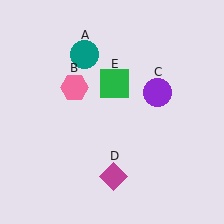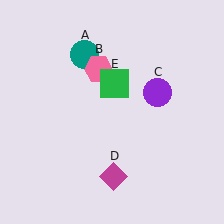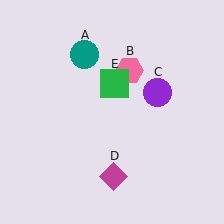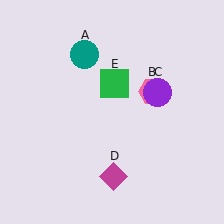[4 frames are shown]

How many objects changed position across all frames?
1 object changed position: pink hexagon (object B).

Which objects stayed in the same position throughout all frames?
Teal circle (object A) and purple circle (object C) and magenta diamond (object D) and green square (object E) remained stationary.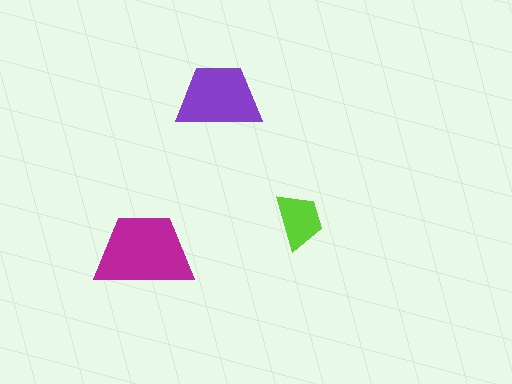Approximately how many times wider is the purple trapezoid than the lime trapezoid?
About 1.5 times wider.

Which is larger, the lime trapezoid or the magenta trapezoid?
The magenta one.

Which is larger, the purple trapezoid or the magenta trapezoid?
The magenta one.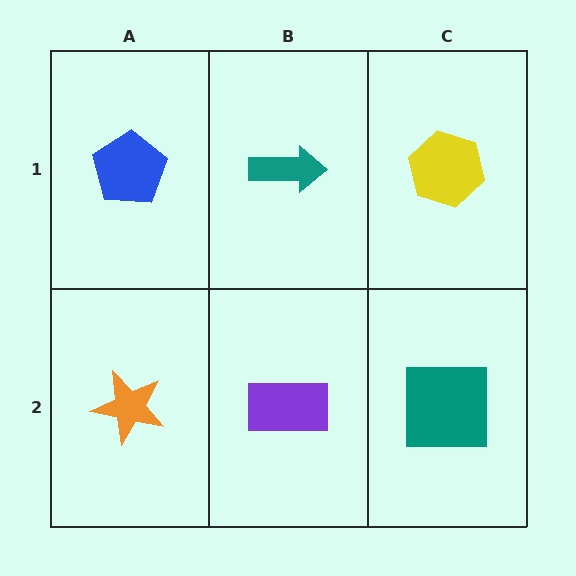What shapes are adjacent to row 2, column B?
A teal arrow (row 1, column B), an orange star (row 2, column A), a teal square (row 2, column C).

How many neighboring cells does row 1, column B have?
3.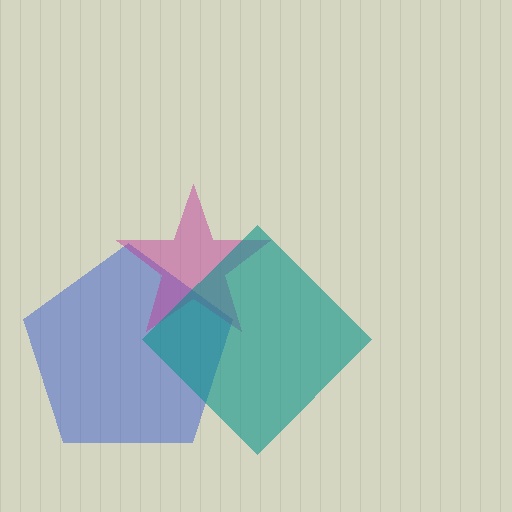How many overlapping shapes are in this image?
There are 3 overlapping shapes in the image.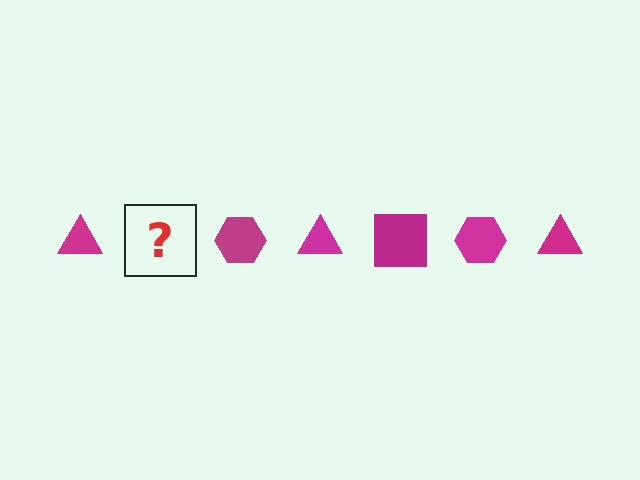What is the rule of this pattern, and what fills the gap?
The rule is that the pattern cycles through triangle, square, hexagon shapes in magenta. The gap should be filled with a magenta square.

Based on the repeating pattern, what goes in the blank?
The blank should be a magenta square.